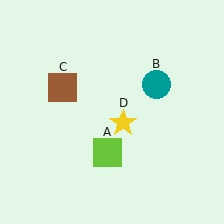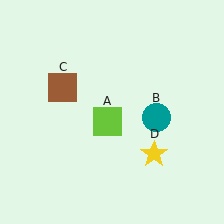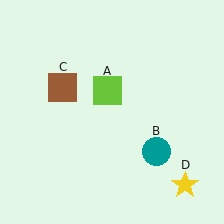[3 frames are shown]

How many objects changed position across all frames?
3 objects changed position: lime square (object A), teal circle (object B), yellow star (object D).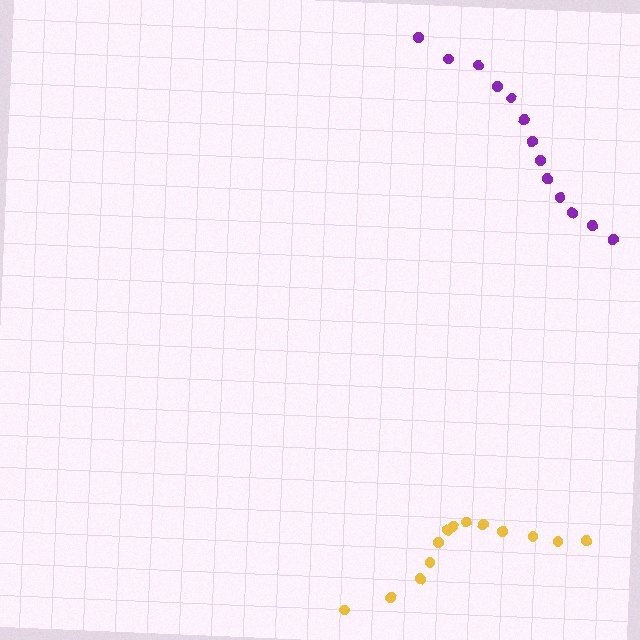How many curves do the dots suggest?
There are 2 distinct paths.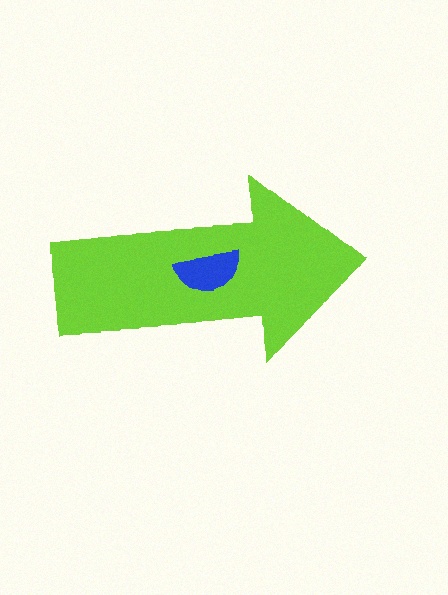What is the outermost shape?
The lime arrow.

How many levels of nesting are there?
2.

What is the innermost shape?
The blue semicircle.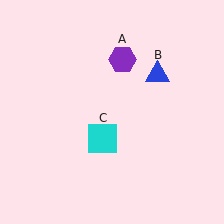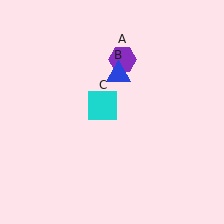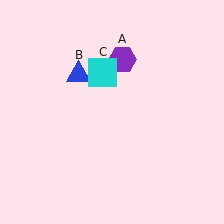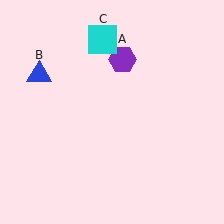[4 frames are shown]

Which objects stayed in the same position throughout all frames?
Purple hexagon (object A) remained stationary.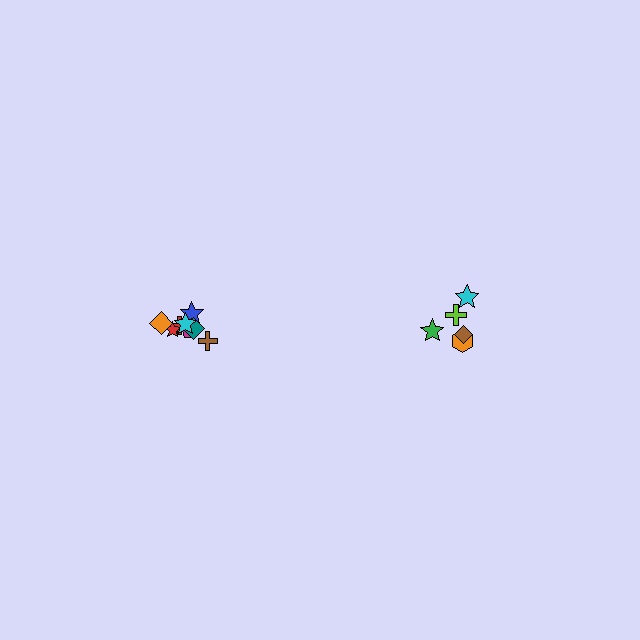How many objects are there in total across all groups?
There are 13 objects.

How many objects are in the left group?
There are 8 objects.